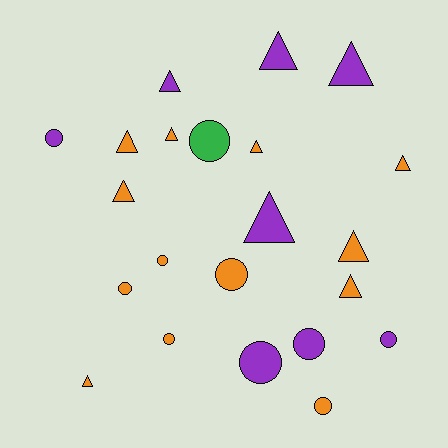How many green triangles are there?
There are no green triangles.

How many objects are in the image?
There are 22 objects.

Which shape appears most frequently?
Triangle, with 12 objects.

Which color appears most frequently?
Orange, with 13 objects.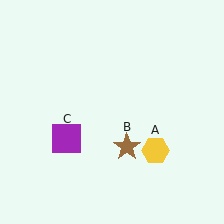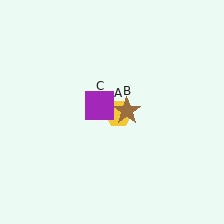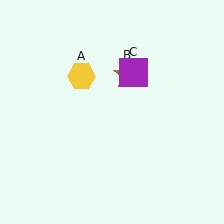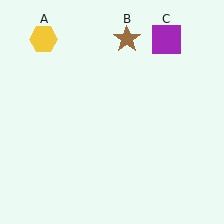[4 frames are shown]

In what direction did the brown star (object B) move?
The brown star (object B) moved up.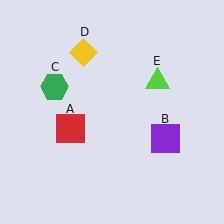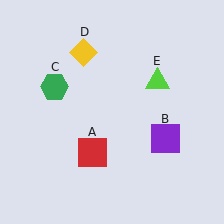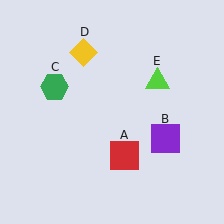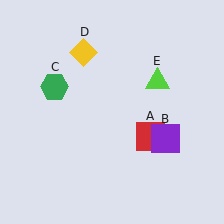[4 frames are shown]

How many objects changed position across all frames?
1 object changed position: red square (object A).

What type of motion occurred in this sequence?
The red square (object A) rotated counterclockwise around the center of the scene.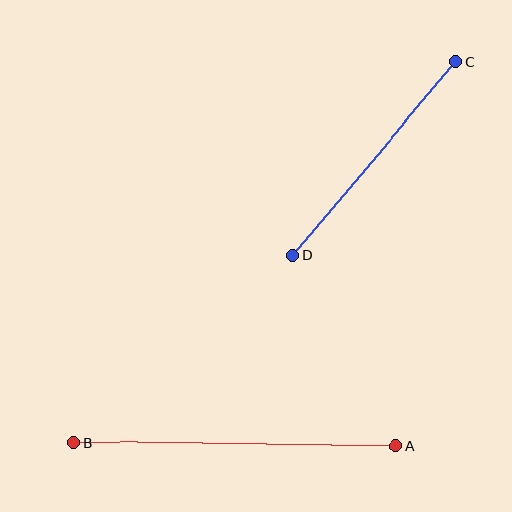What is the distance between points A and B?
The distance is approximately 322 pixels.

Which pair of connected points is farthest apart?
Points A and B are farthest apart.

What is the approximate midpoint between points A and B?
The midpoint is at approximately (234, 444) pixels.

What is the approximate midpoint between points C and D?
The midpoint is at approximately (374, 159) pixels.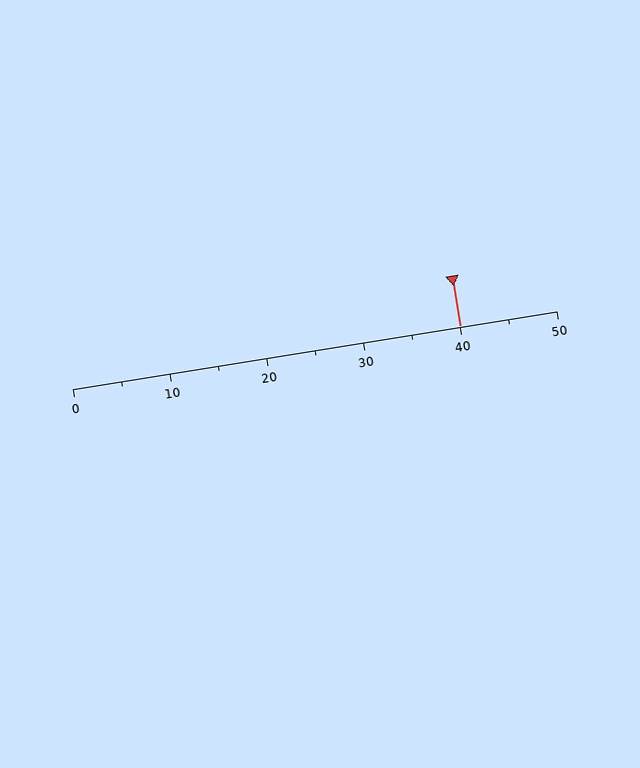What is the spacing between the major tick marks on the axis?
The major ticks are spaced 10 apart.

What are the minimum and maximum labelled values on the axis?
The axis runs from 0 to 50.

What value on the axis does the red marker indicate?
The marker indicates approximately 40.